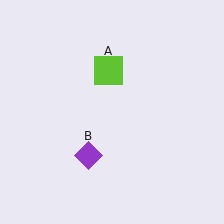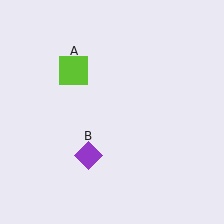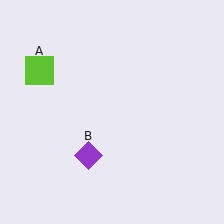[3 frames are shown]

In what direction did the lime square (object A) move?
The lime square (object A) moved left.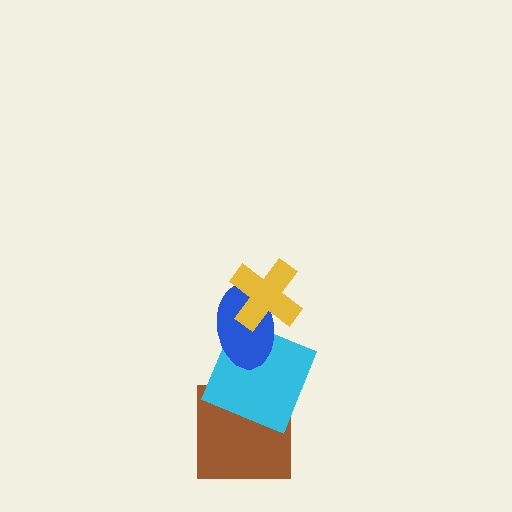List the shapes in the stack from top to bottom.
From top to bottom: the yellow cross, the blue ellipse, the cyan square, the brown square.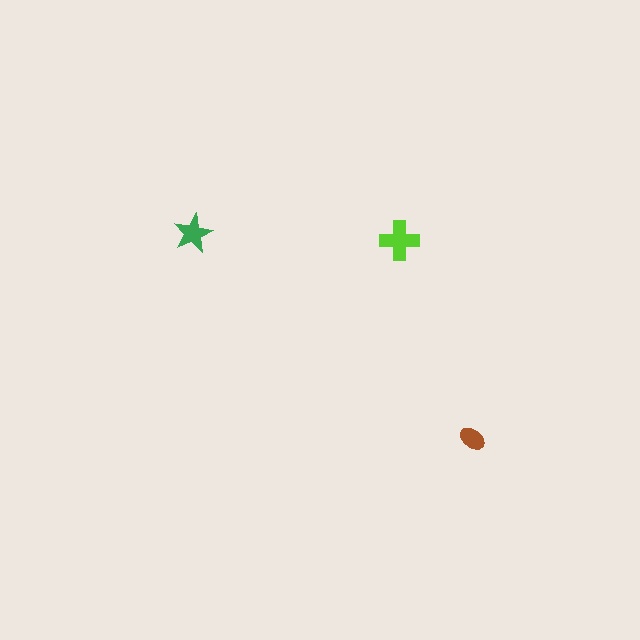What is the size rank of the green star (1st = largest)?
2nd.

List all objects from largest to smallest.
The lime cross, the green star, the brown ellipse.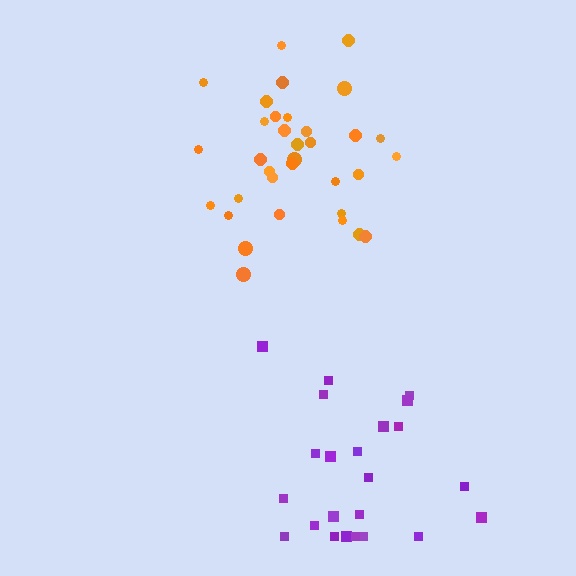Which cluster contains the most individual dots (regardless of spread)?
Orange (34).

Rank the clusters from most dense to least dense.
orange, purple.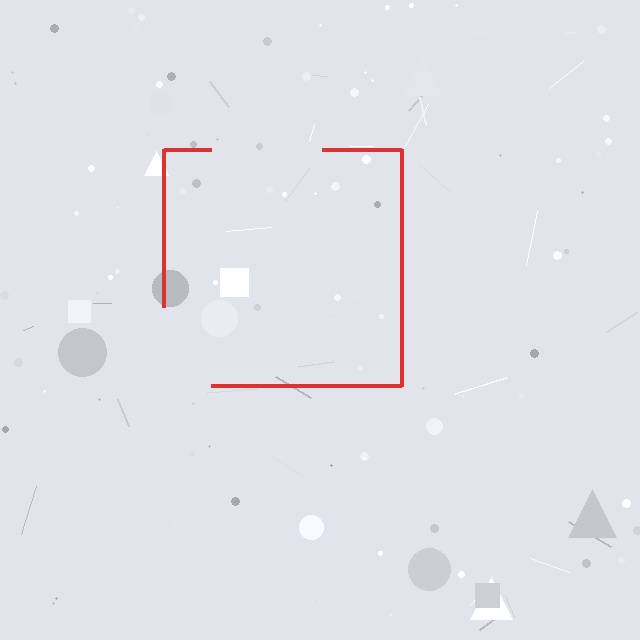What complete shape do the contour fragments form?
The contour fragments form a square.